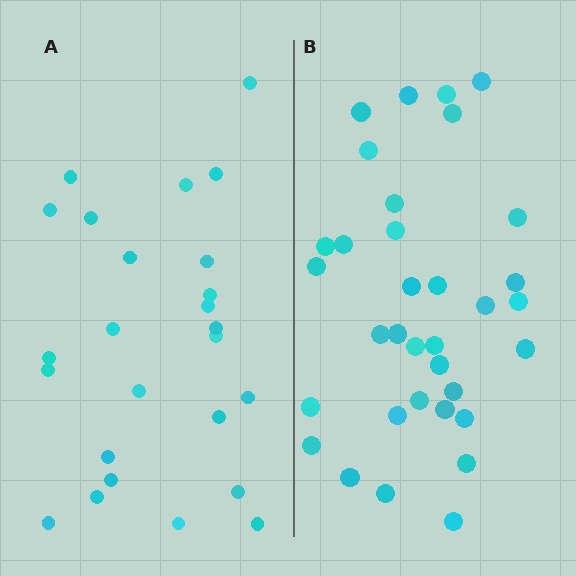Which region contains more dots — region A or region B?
Region B (the right region) has more dots.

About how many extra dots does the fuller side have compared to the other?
Region B has roughly 8 or so more dots than region A.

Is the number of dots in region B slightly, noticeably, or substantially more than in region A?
Region B has noticeably more, but not dramatically so. The ratio is roughly 1.4 to 1.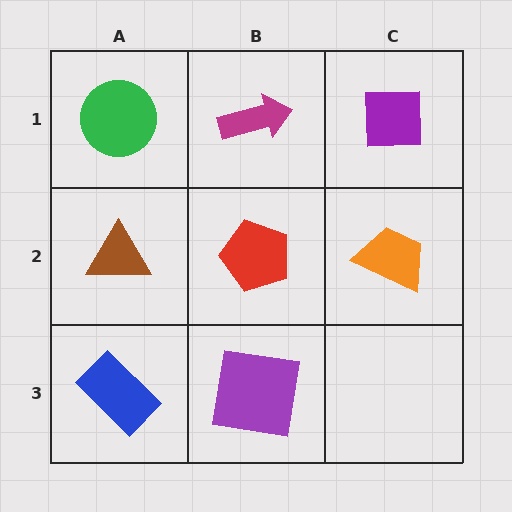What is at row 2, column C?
An orange trapezoid.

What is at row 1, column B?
A magenta arrow.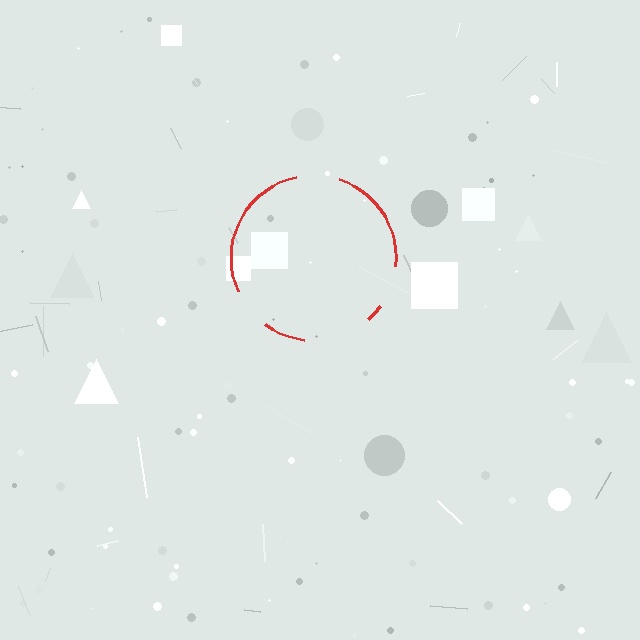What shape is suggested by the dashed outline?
The dashed outline suggests a circle.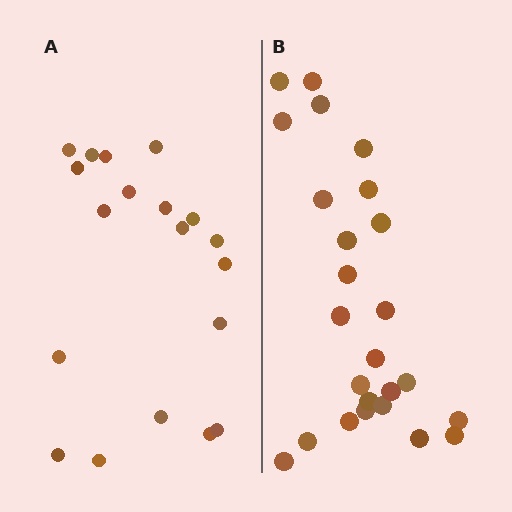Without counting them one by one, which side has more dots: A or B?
Region B (the right region) has more dots.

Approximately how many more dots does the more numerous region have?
Region B has about 6 more dots than region A.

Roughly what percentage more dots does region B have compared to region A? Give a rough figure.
About 30% more.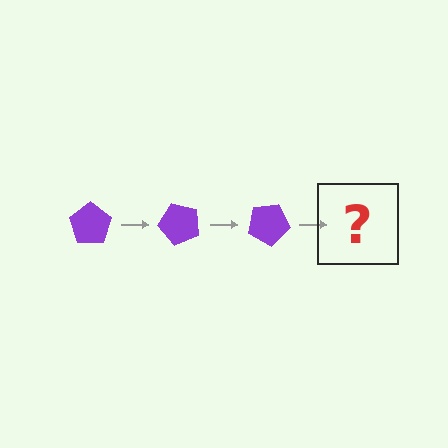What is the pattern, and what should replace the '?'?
The pattern is that the pentagon rotates 50 degrees each step. The '?' should be a purple pentagon rotated 150 degrees.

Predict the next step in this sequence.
The next step is a purple pentagon rotated 150 degrees.